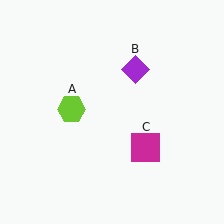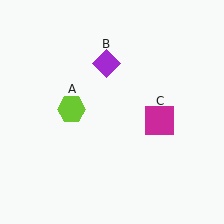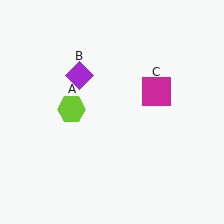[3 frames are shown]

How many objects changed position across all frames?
2 objects changed position: purple diamond (object B), magenta square (object C).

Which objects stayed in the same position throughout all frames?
Lime hexagon (object A) remained stationary.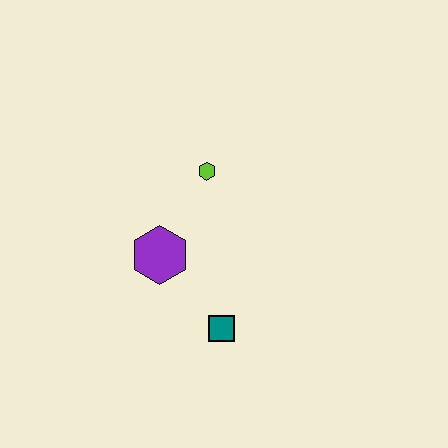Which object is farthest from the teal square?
The lime hexagon is farthest from the teal square.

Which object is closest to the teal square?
The purple hexagon is closest to the teal square.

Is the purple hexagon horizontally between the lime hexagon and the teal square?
No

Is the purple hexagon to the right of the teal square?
No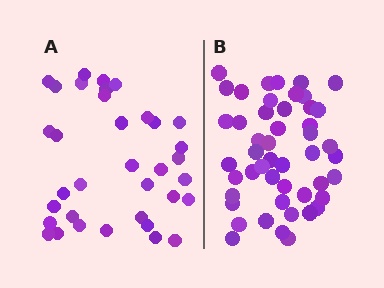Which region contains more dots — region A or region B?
Region B (the right region) has more dots.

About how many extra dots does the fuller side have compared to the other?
Region B has approximately 15 more dots than region A.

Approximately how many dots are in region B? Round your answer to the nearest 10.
About 50 dots. (The exact count is 48, which rounds to 50.)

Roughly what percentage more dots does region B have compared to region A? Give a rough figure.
About 35% more.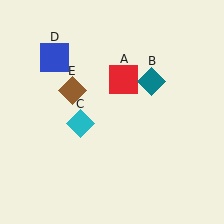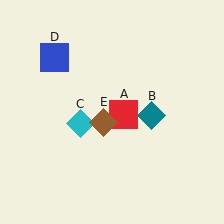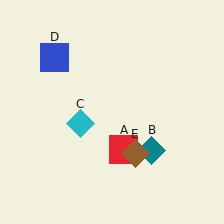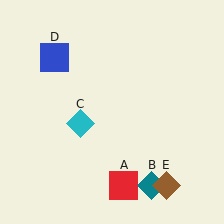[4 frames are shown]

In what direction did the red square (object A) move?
The red square (object A) moved down.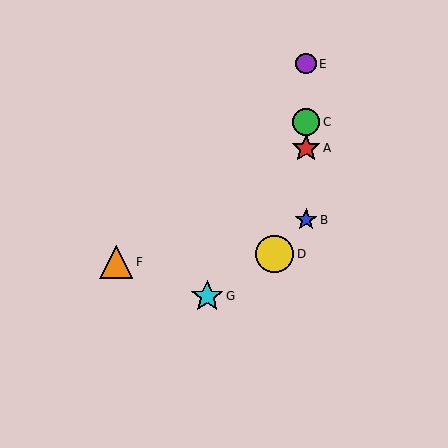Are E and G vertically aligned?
No, E is at x≈306 and G is at x≈207.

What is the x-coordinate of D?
Object D is at x≈275.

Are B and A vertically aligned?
Yes, both are at x≈306.